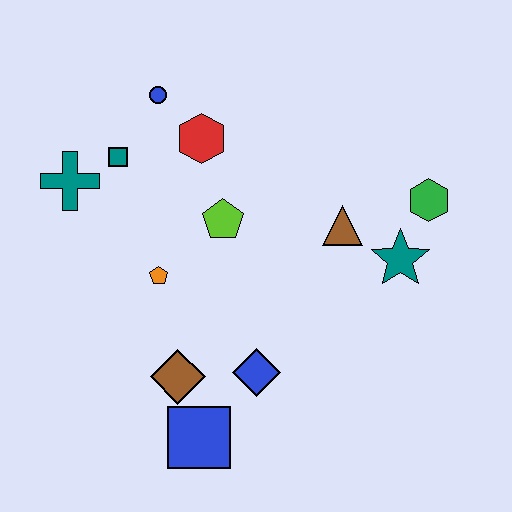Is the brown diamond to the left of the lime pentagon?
Yes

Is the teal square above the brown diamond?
Yes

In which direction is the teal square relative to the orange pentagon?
The teal square is above the orange pentagon.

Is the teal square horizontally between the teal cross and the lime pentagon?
Yes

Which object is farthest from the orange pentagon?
The green hexagon is farthest from the orange pentagon.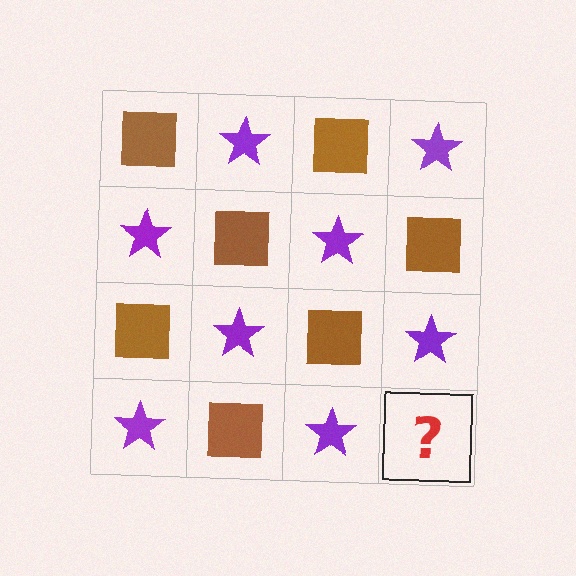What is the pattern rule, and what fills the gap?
The rule is that it alternates brown square and purple star in a checkerboard pattern. The gap should be filled with a brown square.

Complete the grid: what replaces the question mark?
The question mark should be replaced with a brown square.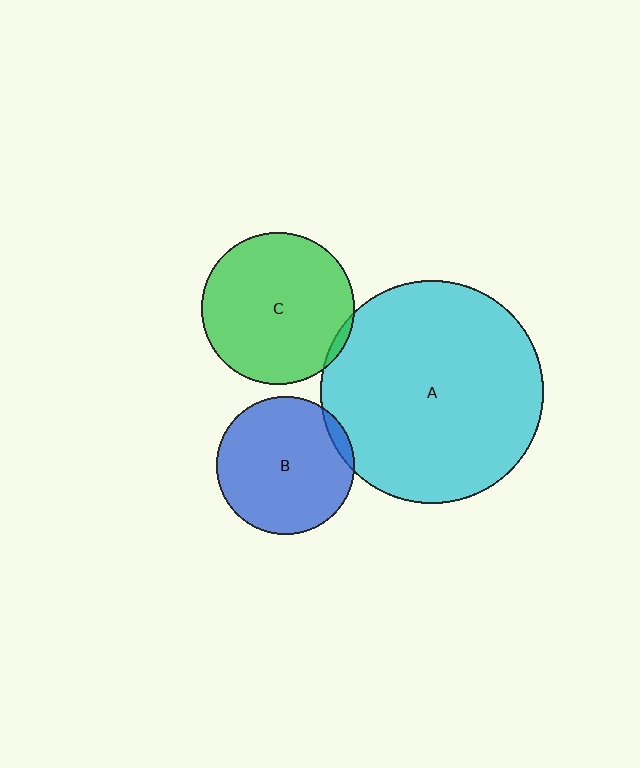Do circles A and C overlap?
Yes.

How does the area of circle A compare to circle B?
Approximately 2.6 times.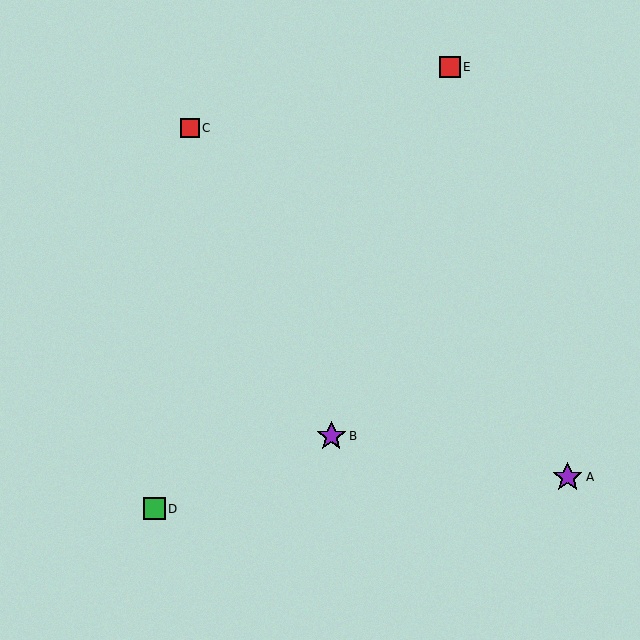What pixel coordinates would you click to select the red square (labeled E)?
Click at (450, 67) to select the red square E.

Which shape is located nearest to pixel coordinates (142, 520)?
The green square (labeled D) at (154, 509) is nearest to that location.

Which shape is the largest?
The purple star (labeled A) is the largest.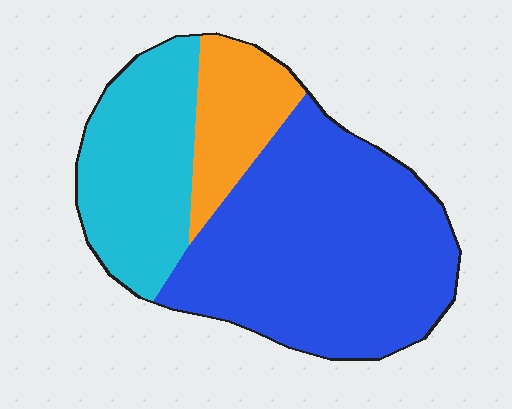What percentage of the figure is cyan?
Cyan takes up between a sixth and a third of the figure.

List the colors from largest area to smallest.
From largest to smallest: blue, cyan, orange.